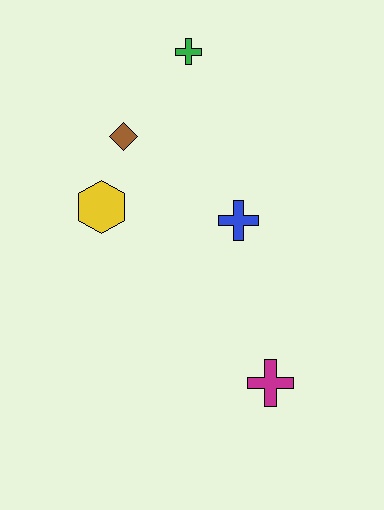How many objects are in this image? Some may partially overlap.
There are 5 objects.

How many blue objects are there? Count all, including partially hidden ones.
There is 1 blue object.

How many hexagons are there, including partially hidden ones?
There is 1 hexagon.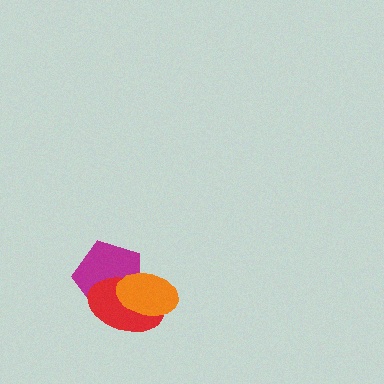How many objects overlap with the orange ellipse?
2 objects overlap with the orange ellipse.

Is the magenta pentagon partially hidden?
Yes, it is partially covered by another shape.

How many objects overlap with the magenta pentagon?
2 objects overlap with the magenta pentagon.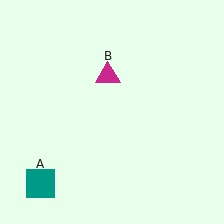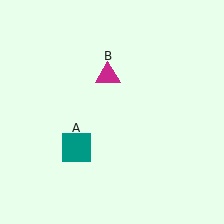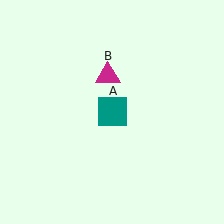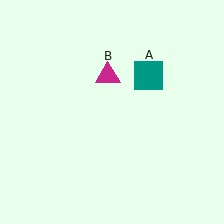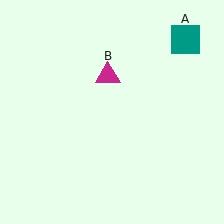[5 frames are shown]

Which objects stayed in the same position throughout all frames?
Magenta triangle (object B) remained stationary.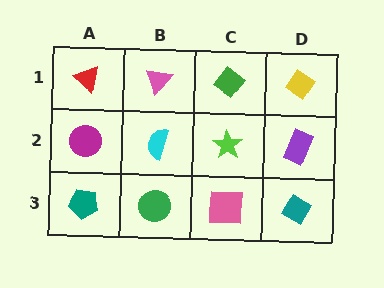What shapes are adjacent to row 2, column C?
A green diamond (row 1, column C), a pink square (row 3, column C), a cyan semicircle (row 2, column B), a purple rectangle (row 2, column D).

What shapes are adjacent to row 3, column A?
A magenta circle (row 2, column A), a green circle (row 3, column B).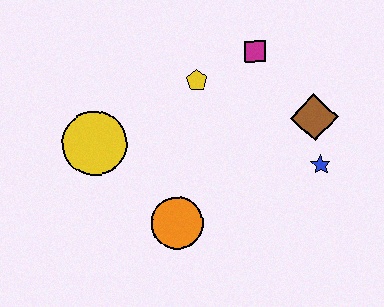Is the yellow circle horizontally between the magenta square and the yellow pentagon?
No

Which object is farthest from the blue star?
The yellow circle is farthest from the blue star.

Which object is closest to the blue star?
The brown diamond is closest to the blue star.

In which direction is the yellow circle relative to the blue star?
The yellow circle is to the left of the blue star.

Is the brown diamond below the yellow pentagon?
Yes